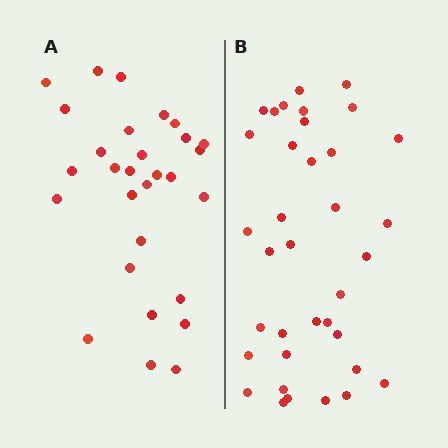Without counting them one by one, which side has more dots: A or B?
Region B (the right region) has more dots.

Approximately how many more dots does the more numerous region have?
Region B has roughly 8 or so more dots than region A.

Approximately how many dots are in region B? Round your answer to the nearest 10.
About 40 dots. (The exact count is 36, which rounds to 40.)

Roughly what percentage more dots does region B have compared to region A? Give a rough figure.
About 25% more.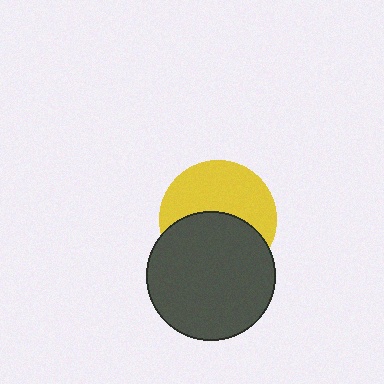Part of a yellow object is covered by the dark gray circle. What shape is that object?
It is a circle.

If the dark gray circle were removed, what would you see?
You would see the complete yellow circle.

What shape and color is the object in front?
The object in front is a dark gray circle.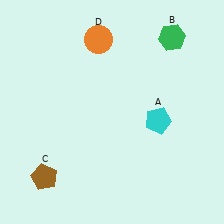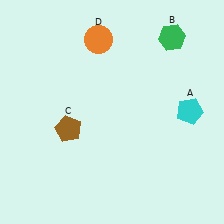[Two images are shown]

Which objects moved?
The objects that moved are: the cyan pentagon (A), the brown pentagon (C).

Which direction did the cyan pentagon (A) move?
The cyan pentagon (A) moved right.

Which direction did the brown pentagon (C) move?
The brown pentagon (C) moved up.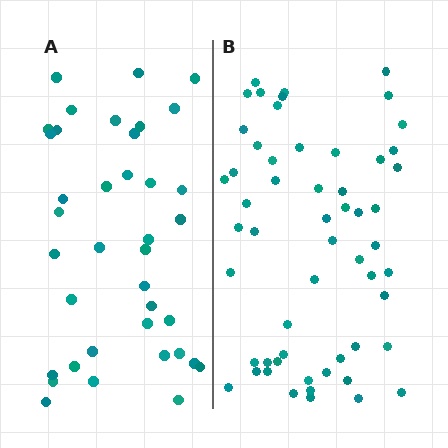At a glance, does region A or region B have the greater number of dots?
Region B (the right region) has more dots.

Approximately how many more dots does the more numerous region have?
Region B has approximately 20 more dots than region A.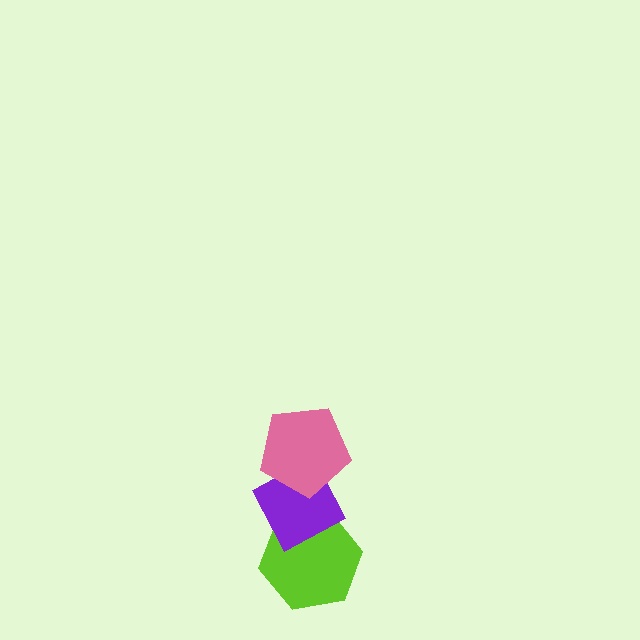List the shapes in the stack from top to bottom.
From top to bottom: the pink pentagon, the purple diamond, the lime hexagon.